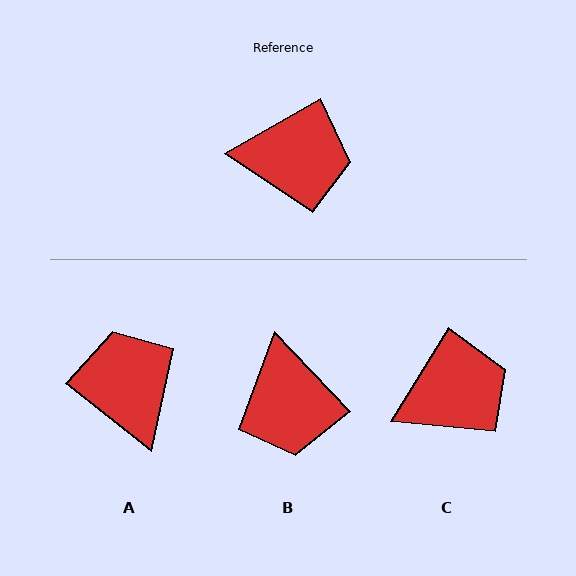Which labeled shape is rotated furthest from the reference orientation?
A, about 112 degrees away.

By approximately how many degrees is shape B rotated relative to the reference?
Approximately 76 degrees clockwise.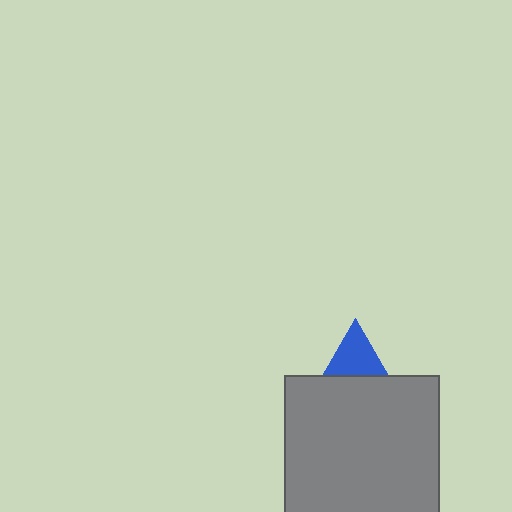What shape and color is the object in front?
The object in front is a gray square.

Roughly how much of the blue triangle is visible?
A small part of it is visible (roughly 38%).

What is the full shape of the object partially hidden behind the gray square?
The partially hidden object is a blue triangle.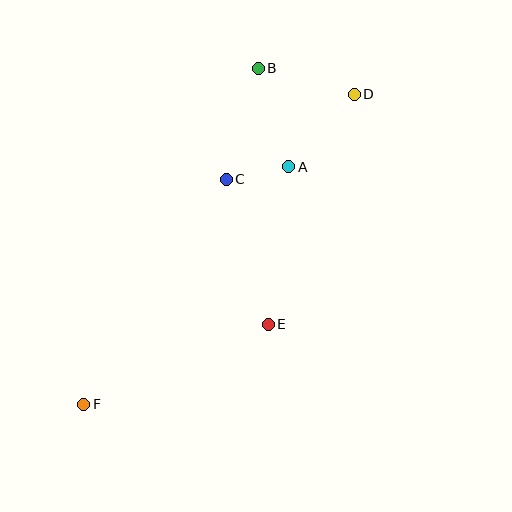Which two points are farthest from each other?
Points D and F are farthest from each other.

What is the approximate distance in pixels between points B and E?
The distance between B and E is approximately 256 pixels.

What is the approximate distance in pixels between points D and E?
The distance between D and E is approximately 246 pixels.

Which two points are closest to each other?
Points A and C are closest to each other.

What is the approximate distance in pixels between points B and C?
The distance between B and C is approximately 116 pixels.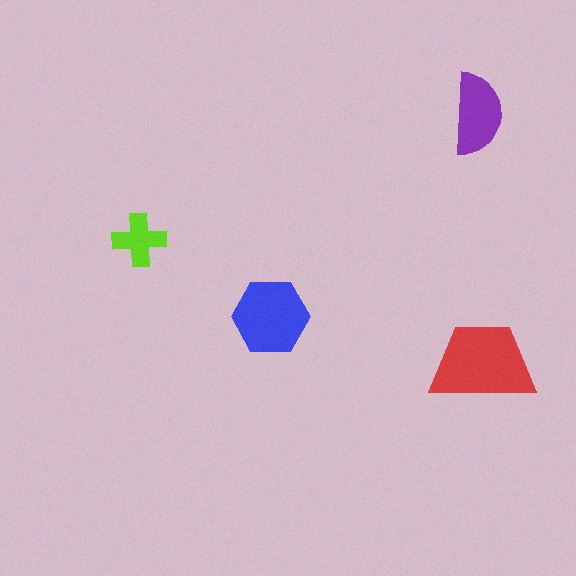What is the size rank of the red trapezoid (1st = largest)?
1st.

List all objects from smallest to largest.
The lime cross, the purple semicircle, the blue hexagon, the red trapezoid.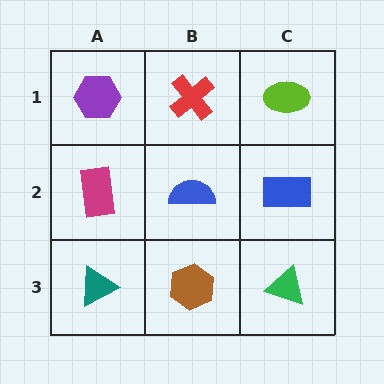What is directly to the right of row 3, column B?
A green triangle.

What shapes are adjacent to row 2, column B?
A red cross (row 1, column B), a brown hexagon (row 3, column B), a magenta rectangle (row 2, column A), a blue rectangle (row 2, column C).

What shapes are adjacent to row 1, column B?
A blue semicircle (row 2, column B), a purple hexagon (row 1, column A), a lime ellipse (row 1, column C).